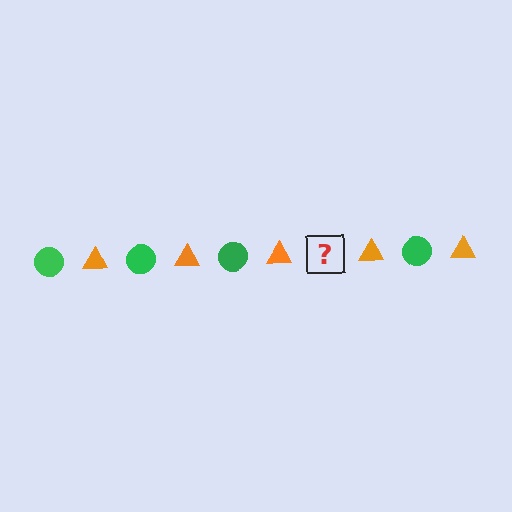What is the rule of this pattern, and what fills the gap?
The rule is that the pattern alternates between green circle and orange triangle. The gap should be filled with a green circle.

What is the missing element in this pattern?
The missing element is a green circle.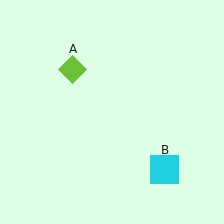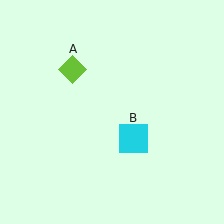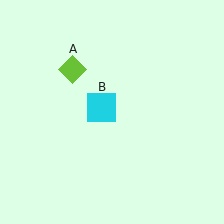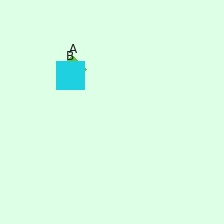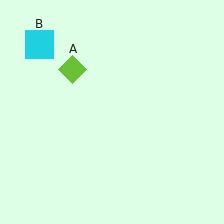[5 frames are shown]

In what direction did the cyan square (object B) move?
The cyan square (object B) moved up and to the left.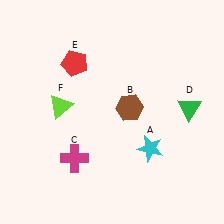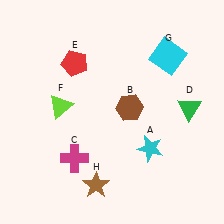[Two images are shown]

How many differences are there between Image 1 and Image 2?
There are 2 differences between the two images.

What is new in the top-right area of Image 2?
A cyan square (G) was added in the top-right area of Image 2.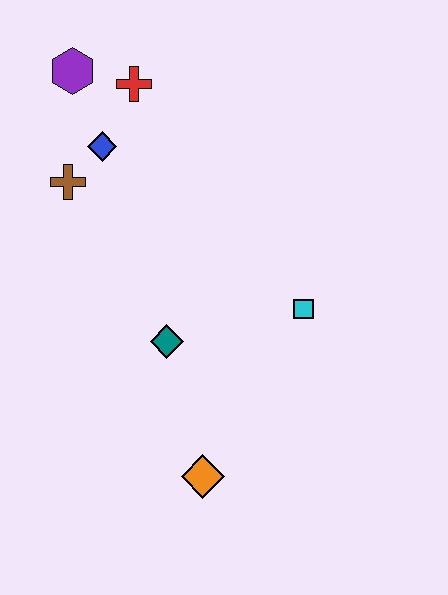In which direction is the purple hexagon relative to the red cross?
The purple hexagon is to the left of the red cross.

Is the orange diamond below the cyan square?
Yes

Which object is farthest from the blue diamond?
The orange diamond is farthest from the blue diamond.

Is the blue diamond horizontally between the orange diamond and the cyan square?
No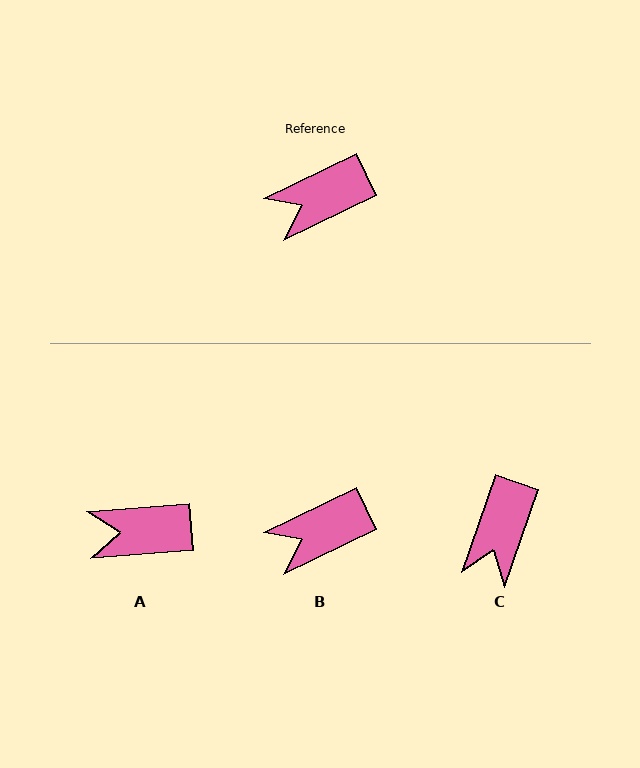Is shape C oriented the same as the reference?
No, it is off by about 45 degrees.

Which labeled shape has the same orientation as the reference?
B.